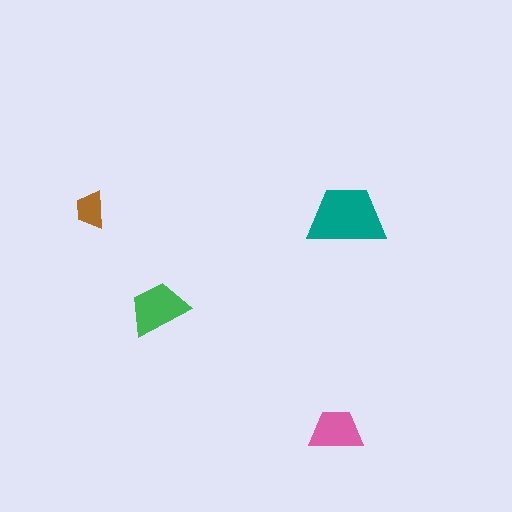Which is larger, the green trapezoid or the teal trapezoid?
The teal one.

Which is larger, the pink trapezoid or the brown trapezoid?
The pink one.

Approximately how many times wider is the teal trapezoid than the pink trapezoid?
About 1.5 times wider.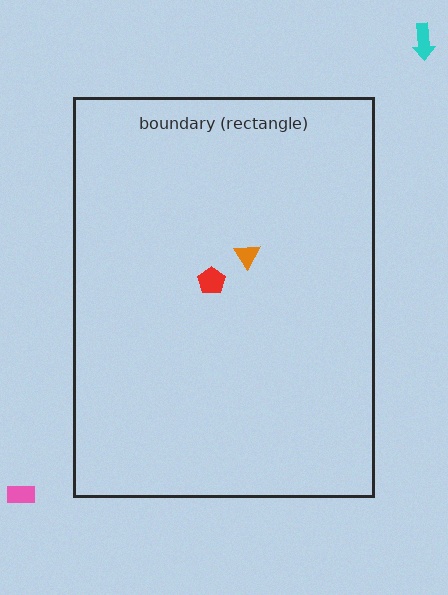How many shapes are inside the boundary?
2 inside, 2 outside.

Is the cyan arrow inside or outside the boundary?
Outside.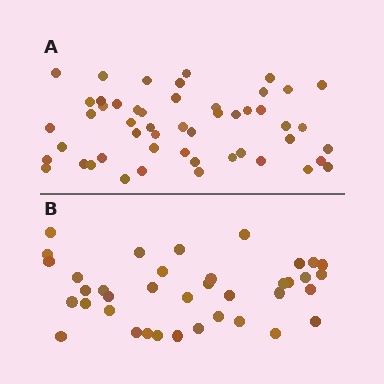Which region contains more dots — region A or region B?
Region A (the top region) has more dots.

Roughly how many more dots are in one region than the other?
Region A has approximately 15 more dots than region B.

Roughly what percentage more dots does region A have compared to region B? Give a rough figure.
About 35% more.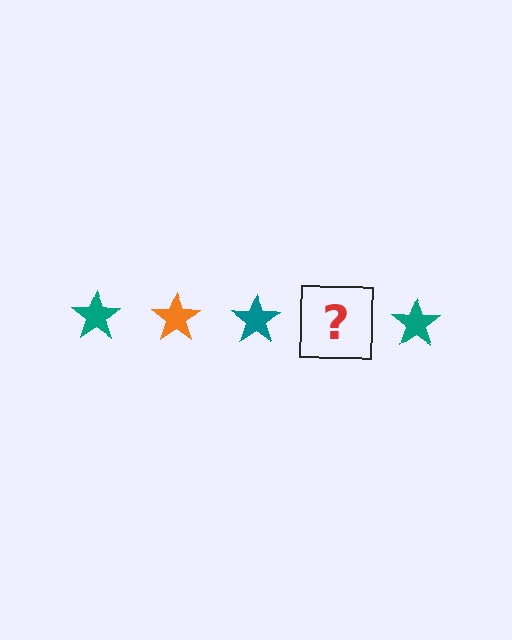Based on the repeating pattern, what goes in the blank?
The blank should be an orange star.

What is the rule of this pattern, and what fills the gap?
The rule is that the pattern cycles through teal, orange stars. The gap should be filled with an orange star.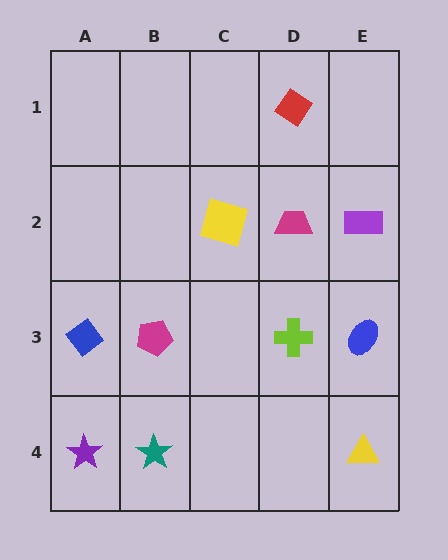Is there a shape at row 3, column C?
No, that cell is empty.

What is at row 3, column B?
A magenta pentagon.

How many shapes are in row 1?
1 shape.